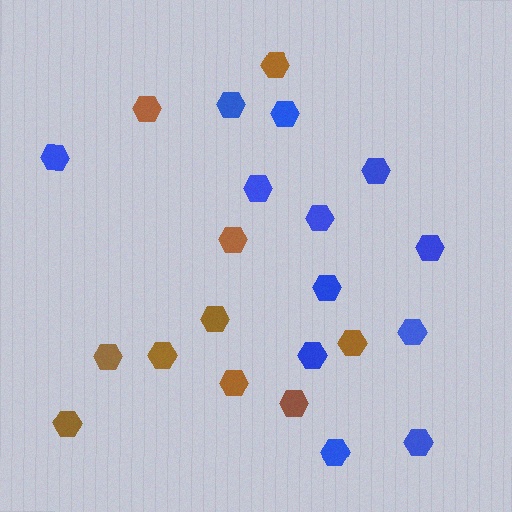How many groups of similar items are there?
There are 2 groups: one group of brown hexagons (10) and one group of blue hexagons (12).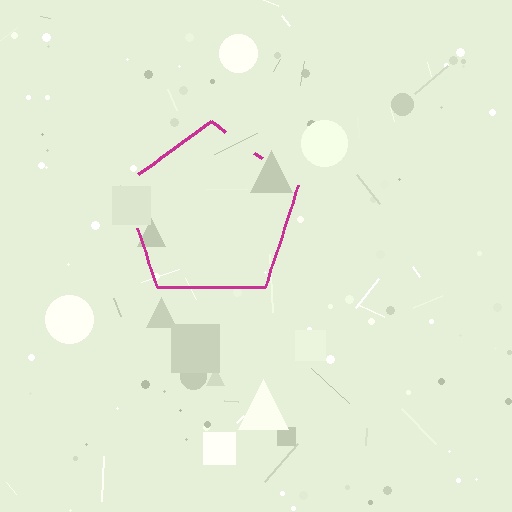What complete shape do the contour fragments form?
The contour fragments form a pentagon.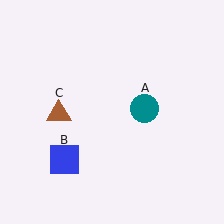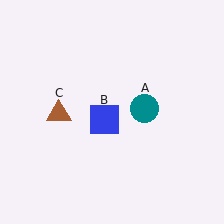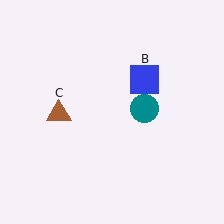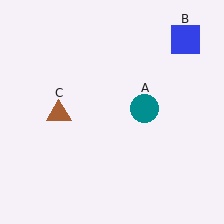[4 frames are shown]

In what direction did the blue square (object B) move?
The blue square (object B) moved up and to the right.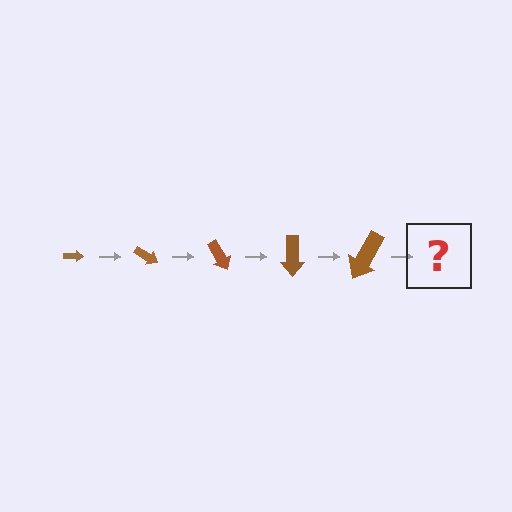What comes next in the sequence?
The next element should be an arrow, larger than the previous one and rotated 150 degrees from the start.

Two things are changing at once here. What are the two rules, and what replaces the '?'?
The two rules are that the arrow grows larger each step and it rotates 30 degrees each step. The '?' should be an arrow, larger than the previous one and rotated 150 degrees from the start.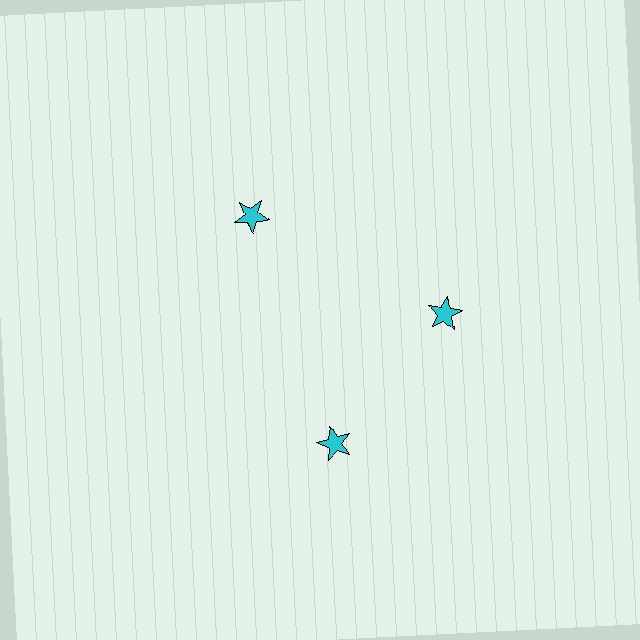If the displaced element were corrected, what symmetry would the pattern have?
It would have 3-fold rotational symmetry — the pattern would map onto itself every 120 degrees.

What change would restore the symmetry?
The symmetry would be restored by rotating it back into even spacing with its neighbors so that all 3 stars sit at equal angles and equal distance from the center.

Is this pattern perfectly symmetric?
No. The 3 cyan stars are arranged in a ring, but one element near the 7 o'clock position is rotated out of alignment along the ring, breaking the 3-fold rotational symmetry.